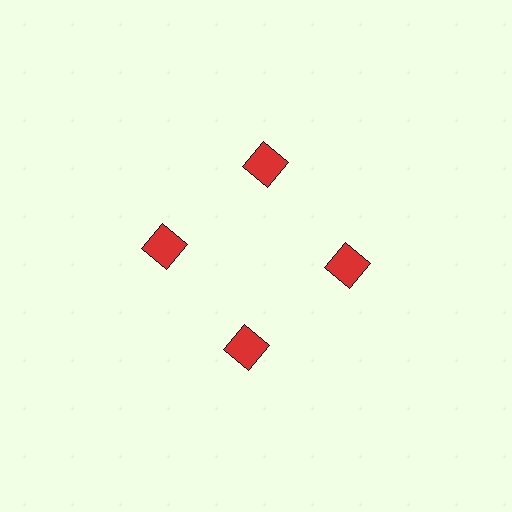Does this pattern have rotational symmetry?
Yes, this pattern has 4-fold rotational symmetry. It looks the same after rotating 90 degrees around the center.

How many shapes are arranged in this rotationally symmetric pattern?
There are 4 shapes, arranged in 4 groups of 1.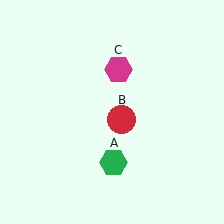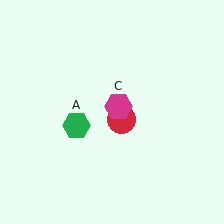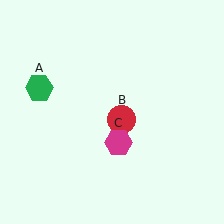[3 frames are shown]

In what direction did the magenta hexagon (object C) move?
The magenta hexagon (object C) moved down.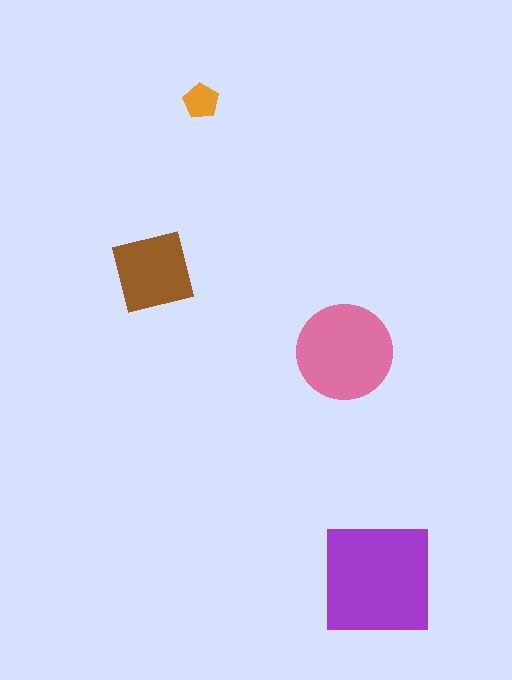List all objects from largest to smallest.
The purple square, the pink circle, the brown square, the orange pentagon.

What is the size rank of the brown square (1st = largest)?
3rd.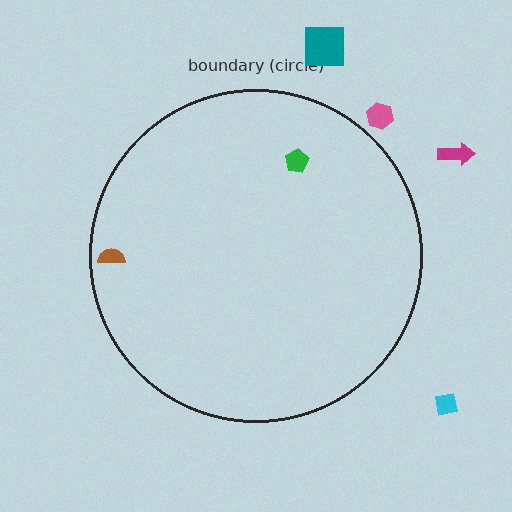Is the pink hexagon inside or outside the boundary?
Outside.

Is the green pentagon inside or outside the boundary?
Inside.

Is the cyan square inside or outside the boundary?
Outside.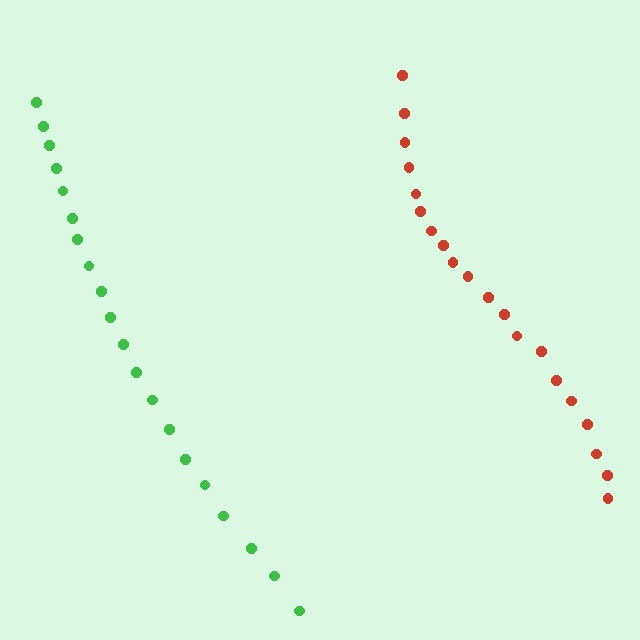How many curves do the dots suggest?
There are 2 distinct paths.